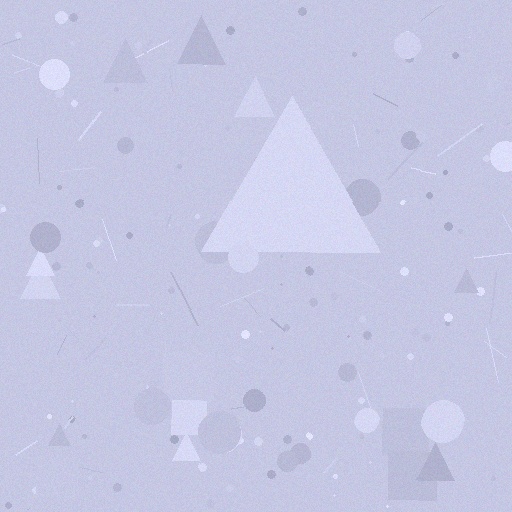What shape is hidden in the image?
A triangle is hidden in the image.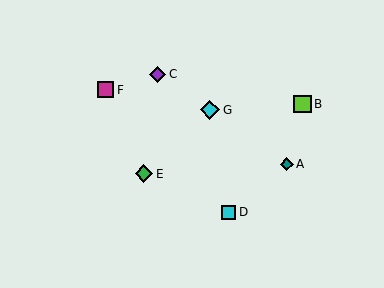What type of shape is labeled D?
Shape D is a cyan square.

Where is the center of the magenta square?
The center of the magenta square is at (106, 90).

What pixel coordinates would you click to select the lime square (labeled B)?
Click at (302, 104) to select the lime square B.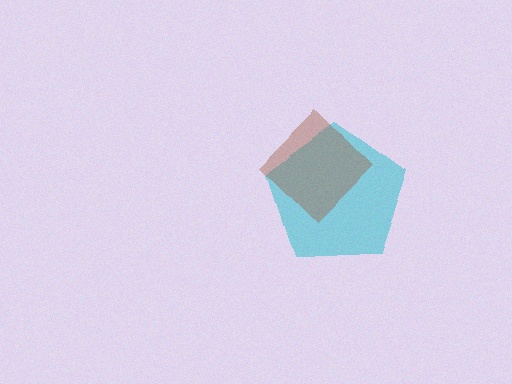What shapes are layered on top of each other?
The layered shapes are: a cyan pentagon, a brown diamond.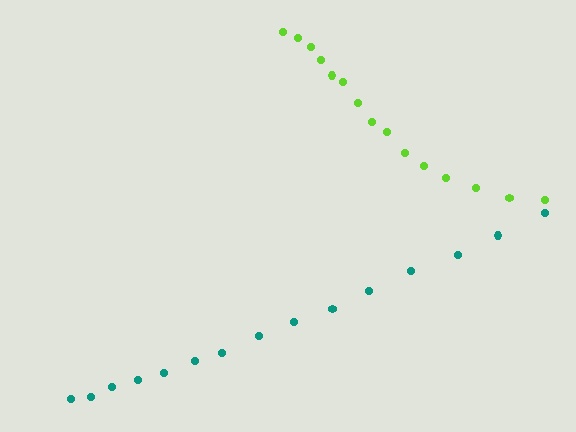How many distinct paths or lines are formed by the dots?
There are 2 distinct paths.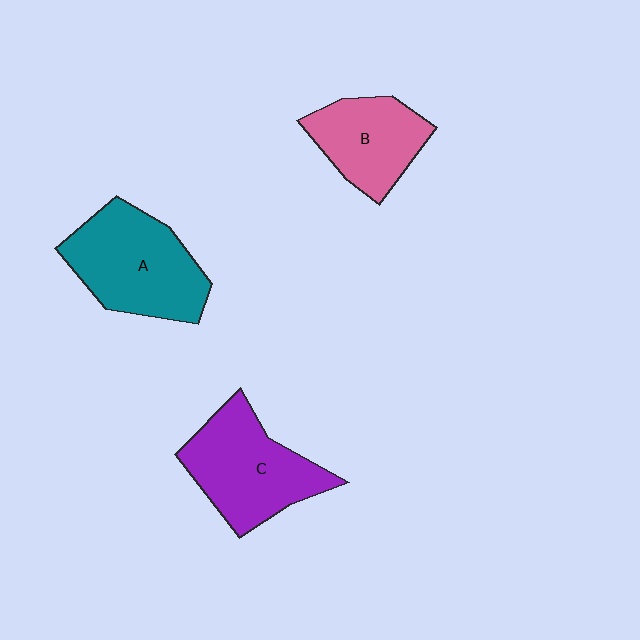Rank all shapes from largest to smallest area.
From largest to smallest: A (teal), C (purple), B (pink).